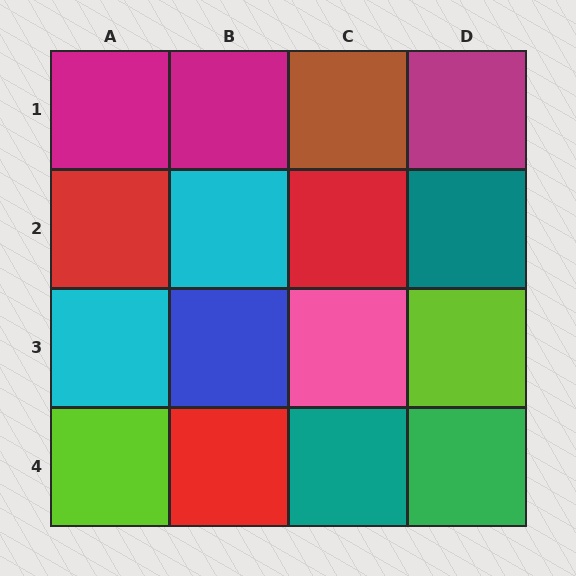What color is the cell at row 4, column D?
Green.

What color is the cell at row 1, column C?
Brown.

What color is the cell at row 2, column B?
Cyan.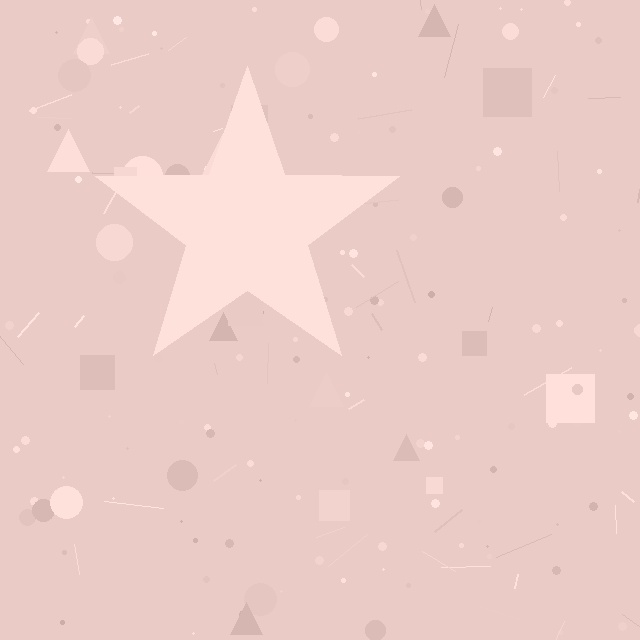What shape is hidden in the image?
A star is hidden in the image.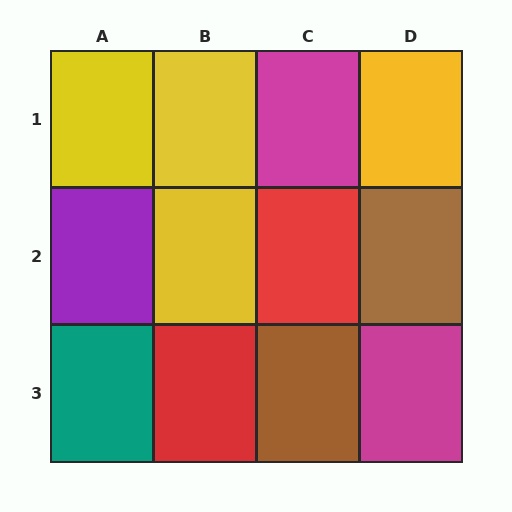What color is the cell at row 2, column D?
Brown.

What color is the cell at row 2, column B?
Yellow.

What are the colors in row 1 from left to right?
Yellow, yellow, magenta, yellow.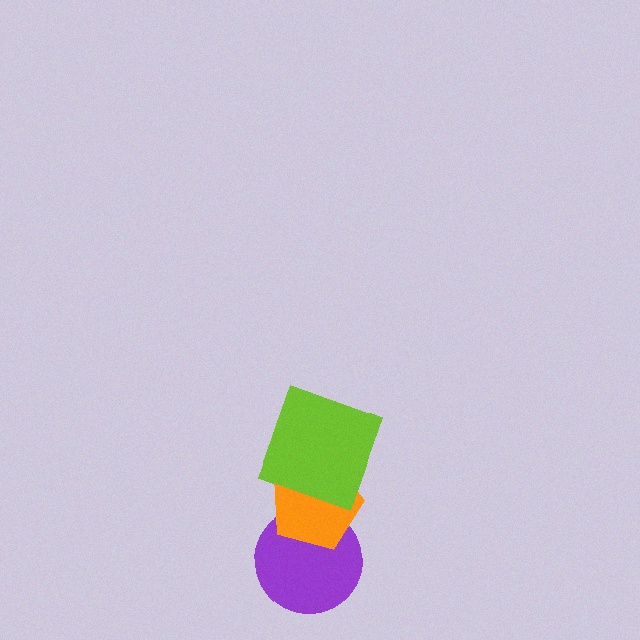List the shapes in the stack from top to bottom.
From top to bottom: the lime square, the orange pentagon, the purple circle.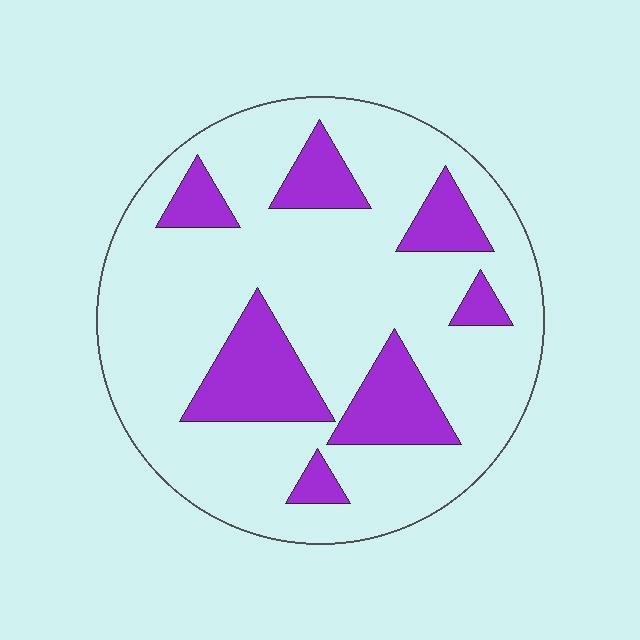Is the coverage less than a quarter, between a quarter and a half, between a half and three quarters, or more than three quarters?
Less than a quarter.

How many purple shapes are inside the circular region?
7.